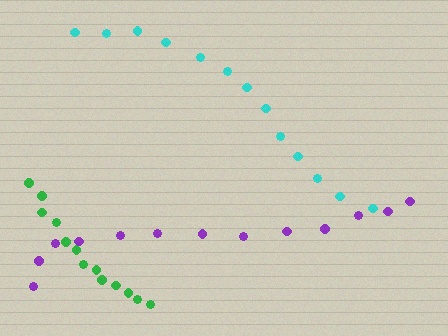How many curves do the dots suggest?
There are 3 distinct paths.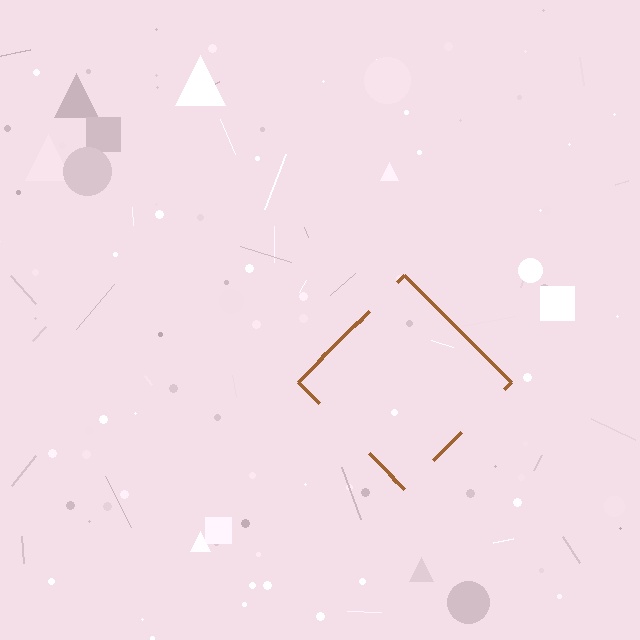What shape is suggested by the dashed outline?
The dashed outline suggests a diamond.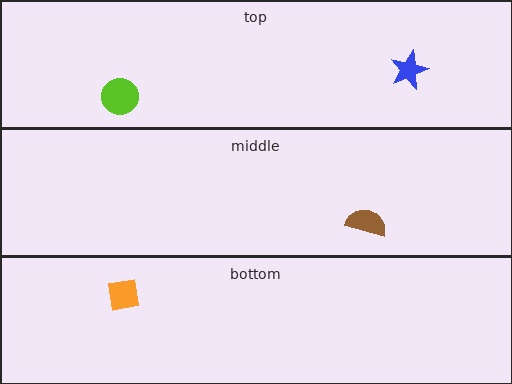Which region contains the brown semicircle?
The middle region.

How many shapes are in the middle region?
1.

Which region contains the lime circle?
The top region.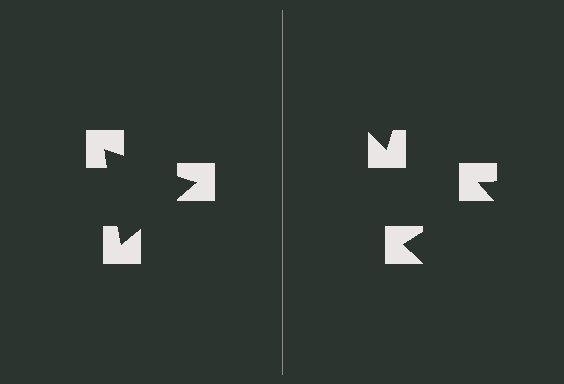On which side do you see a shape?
An illusory triangle appears on the left side. On the right side the wedge cuts are rotated, so no coherent shape forms.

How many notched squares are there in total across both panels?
6 — 3 on each side.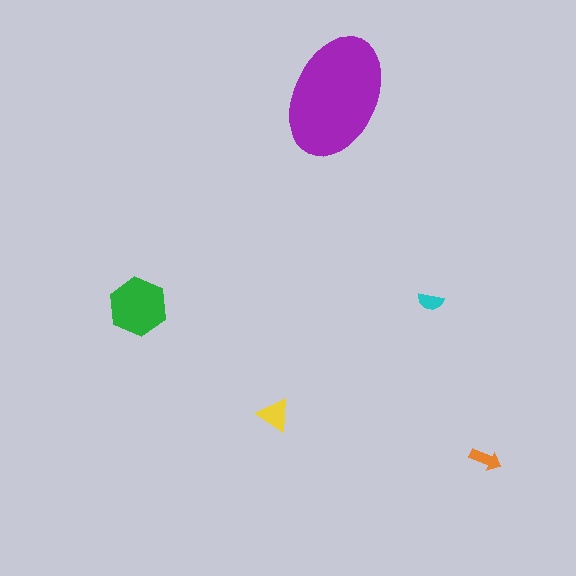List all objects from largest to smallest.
The purple ellipse, the green hexagon, the yellow triangle, the orange arrow, the cyan semicircle.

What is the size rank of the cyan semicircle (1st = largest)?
5th.